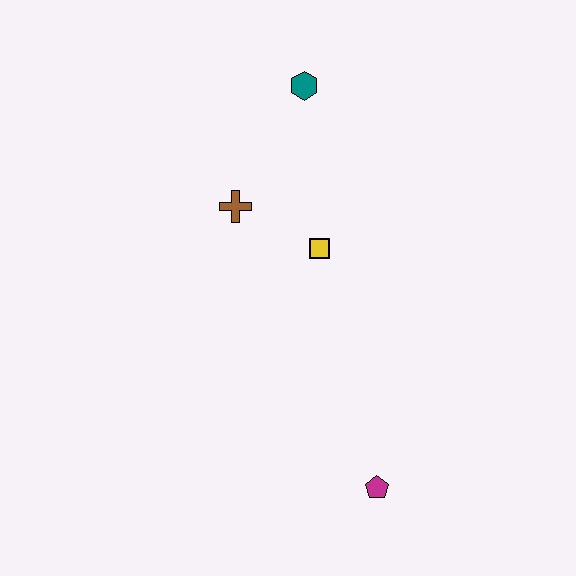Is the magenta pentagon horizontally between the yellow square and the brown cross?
No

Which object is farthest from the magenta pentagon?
The teal hexagon is farthest from the magenta pentagon.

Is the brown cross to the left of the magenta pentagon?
Yes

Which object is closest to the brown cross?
The yellow square is closest to the brown cross.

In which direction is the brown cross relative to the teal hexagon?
The brown cross is below the teal hexagon.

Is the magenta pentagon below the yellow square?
Yes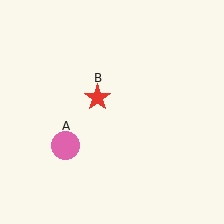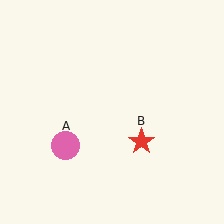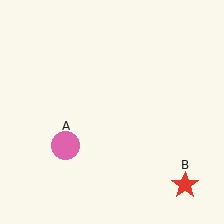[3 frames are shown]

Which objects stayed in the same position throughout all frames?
Pink circle (object A) remained stationary.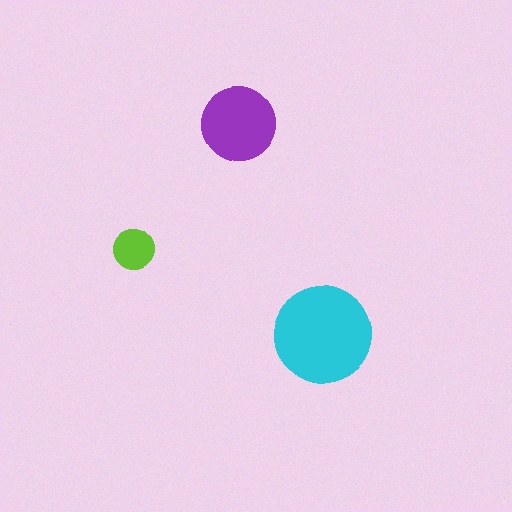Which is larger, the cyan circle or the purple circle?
The cyan one.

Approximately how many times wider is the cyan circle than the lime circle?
About 2.5 times wider.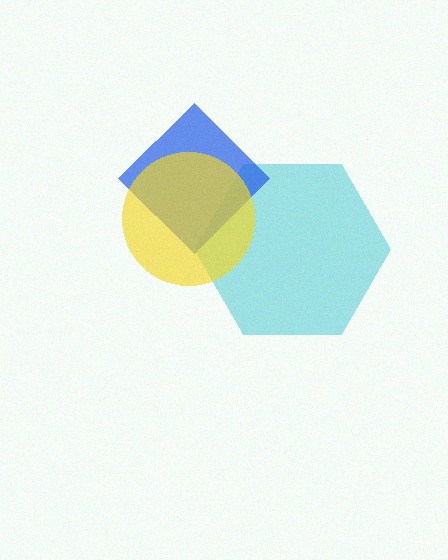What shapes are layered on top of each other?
The layered shapes are: a cyan hexagon, a blue diamond, a yellow circle.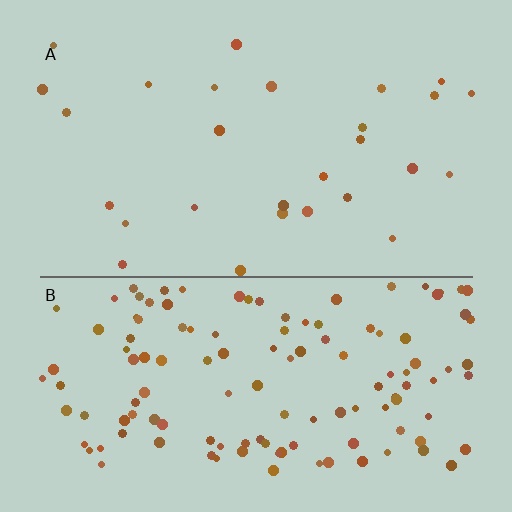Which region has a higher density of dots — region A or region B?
B (the bottom).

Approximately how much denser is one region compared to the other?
Approximately 4.7× — region B over region A.